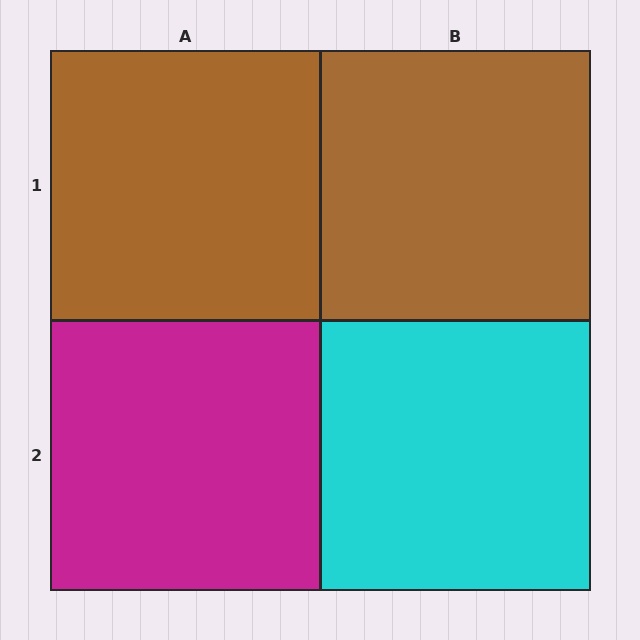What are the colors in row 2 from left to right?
Magenta, cyan.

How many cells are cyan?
1 cell is cyan.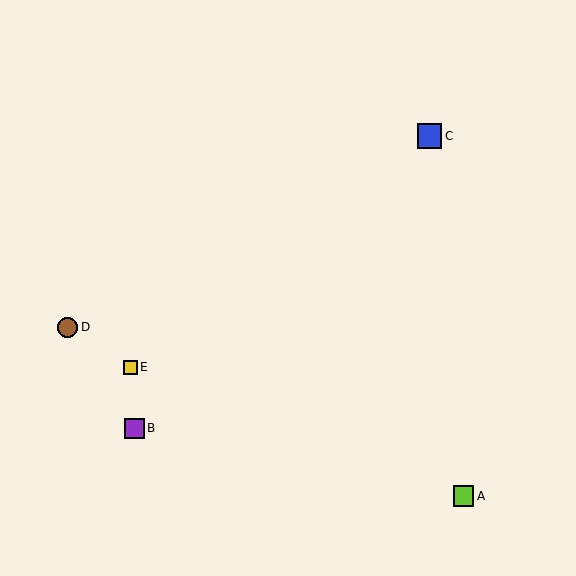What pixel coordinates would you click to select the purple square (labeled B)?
Click at (134, 428) to select the purple square B.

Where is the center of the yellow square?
The center of the yellow square is at (131, 367).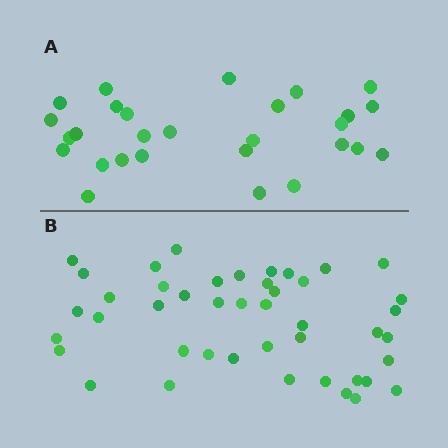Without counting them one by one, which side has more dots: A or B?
Region B (the bottom region) has more dots.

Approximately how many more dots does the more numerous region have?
Region B has approximately 15 more dots than region A.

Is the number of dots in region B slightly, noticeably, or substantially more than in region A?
Region B has substantially more. The ratio is roughly 1.6 to 1.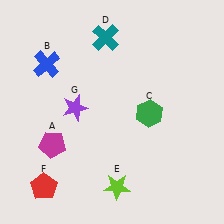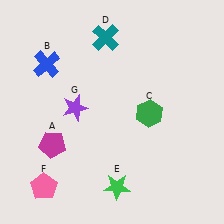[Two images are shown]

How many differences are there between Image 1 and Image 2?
There are 2 differences between the two images.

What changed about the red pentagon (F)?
In Image 1, F is red. In Image 2, it changed to pink.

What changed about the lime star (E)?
In Image 1, E is lime. In Image 2, it changed to green.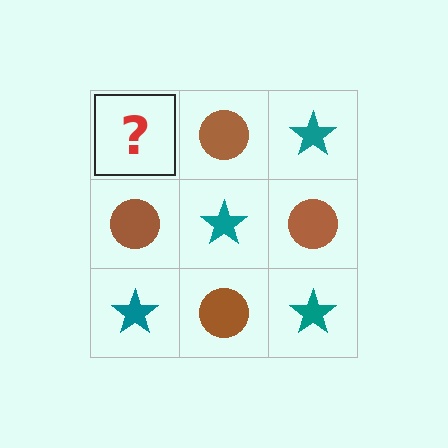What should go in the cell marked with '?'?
The missing cell should contain a teal star.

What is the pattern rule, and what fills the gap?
The rule is that it alternates teal star and brown circle in a checkerboard pattern. The gap should be filled with a teal star.